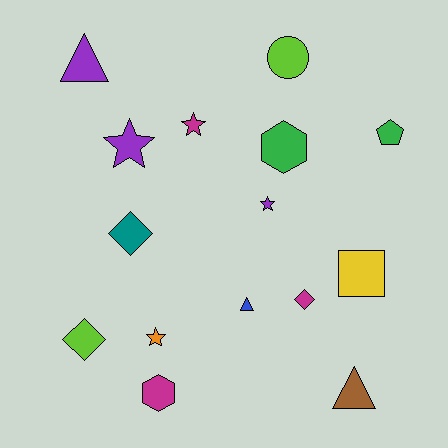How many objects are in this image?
There are 15 objects.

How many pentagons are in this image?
There is 1 pentagon.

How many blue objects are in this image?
There is 1 blue object.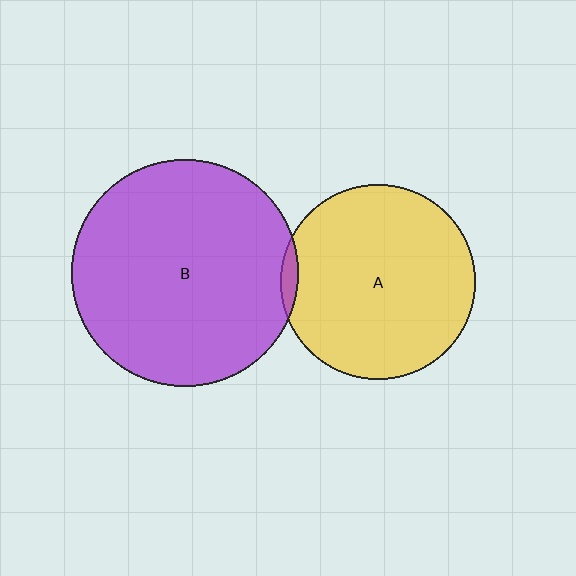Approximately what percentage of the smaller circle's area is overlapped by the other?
Approximately 5%.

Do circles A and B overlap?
Yes.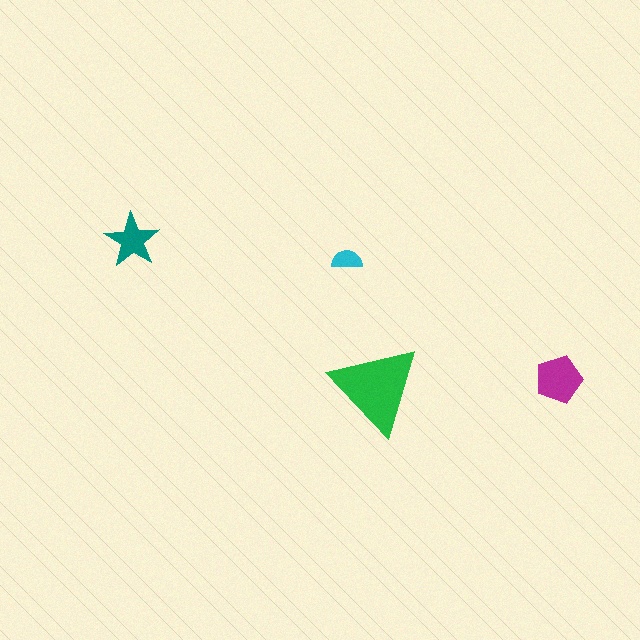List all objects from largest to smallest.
The green triangle, the magenta pentagon, the teal star, the cyan semicircle.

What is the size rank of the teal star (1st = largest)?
3rd.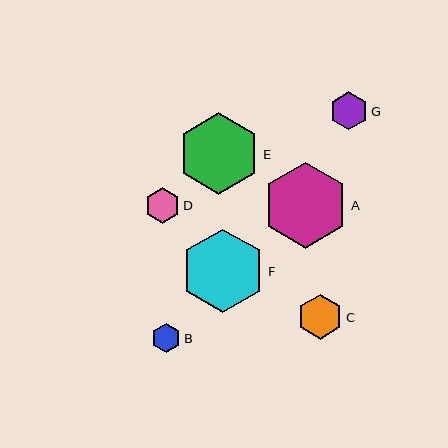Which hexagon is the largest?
Hexagon A is the largest with a size of approximately 85 pixels.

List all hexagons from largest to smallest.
From largest to smallest: A, F, E, C, G, D, B.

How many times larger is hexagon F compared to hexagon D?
Hexagon F is approximately 2.3 times the size of hexagon D.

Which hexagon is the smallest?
Hexagon B is the smallest with a size of approximately 29 pixels.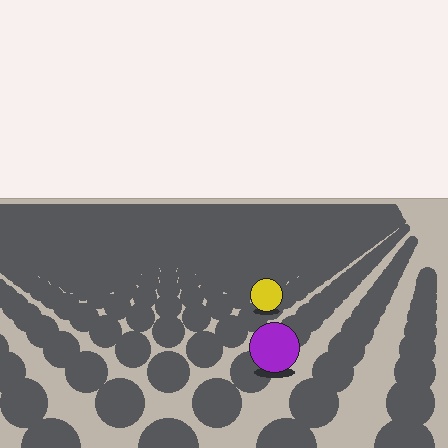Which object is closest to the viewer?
The purple circle is closest. The texture marks near it are larger and more spread out.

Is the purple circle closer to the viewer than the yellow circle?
Yes. The purple circle is closer — you can tell from the texture gradient: the ground texture is coarser near it.